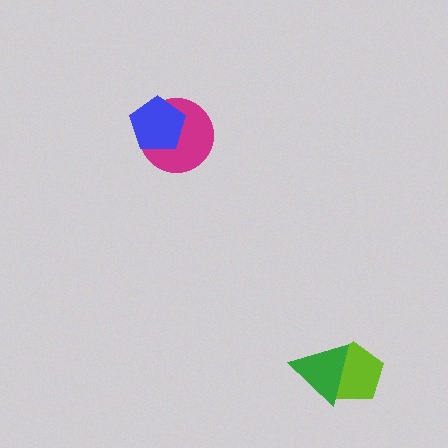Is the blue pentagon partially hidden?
No, no other shape covers it.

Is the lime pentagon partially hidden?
Yes, it is partially covered by another shape.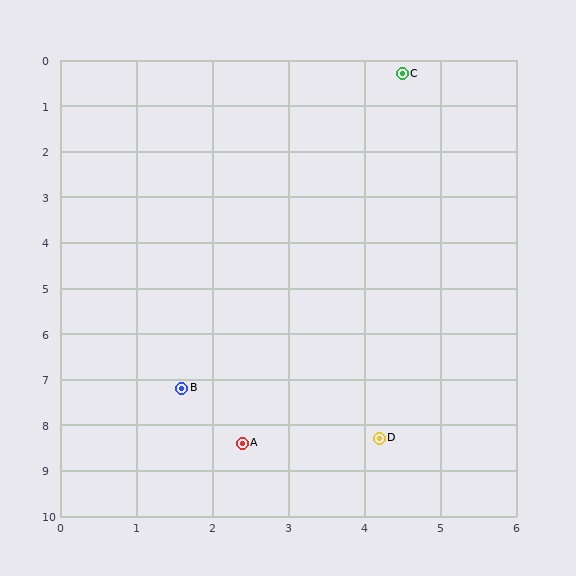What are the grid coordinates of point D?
Point D is at approximately (4.2, 8.3).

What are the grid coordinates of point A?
Point A is at approximately (2.4, 8.4).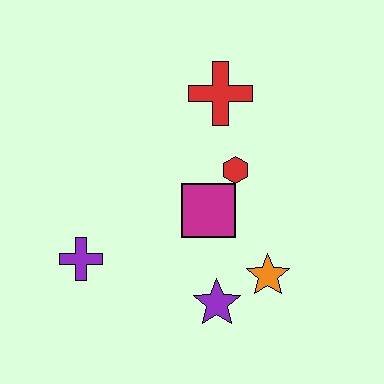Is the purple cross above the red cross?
No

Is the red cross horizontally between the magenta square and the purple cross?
No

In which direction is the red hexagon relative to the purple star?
The red hexagon is above the purple star.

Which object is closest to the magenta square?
The red hexagon is closest to the magenta square.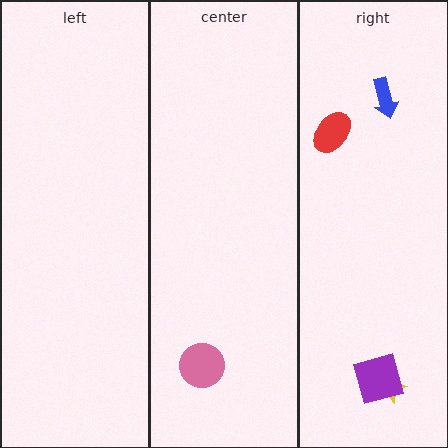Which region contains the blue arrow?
The right region.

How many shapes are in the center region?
1.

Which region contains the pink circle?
The center region.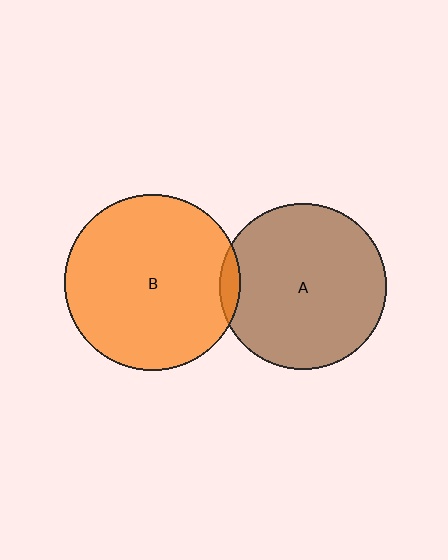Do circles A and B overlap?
Yes.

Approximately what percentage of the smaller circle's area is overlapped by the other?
Approximately 5%.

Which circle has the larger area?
Circle B (orange).